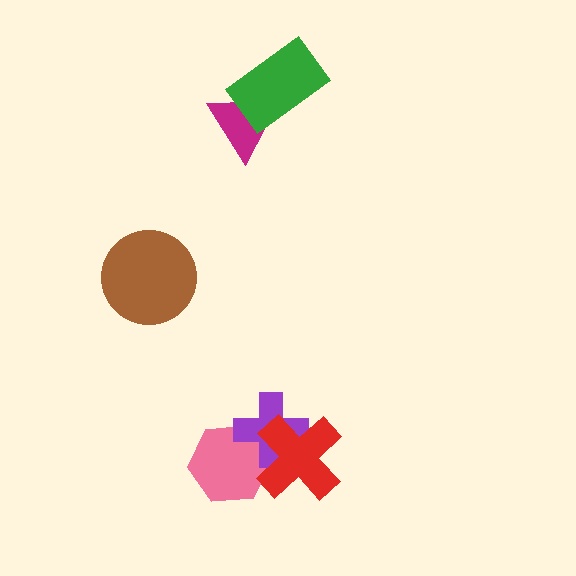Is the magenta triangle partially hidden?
Yes, it is partially covered by another shape.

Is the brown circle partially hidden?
No, no other shape covers it.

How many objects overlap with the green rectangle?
1 object overlaps with the green rectangle.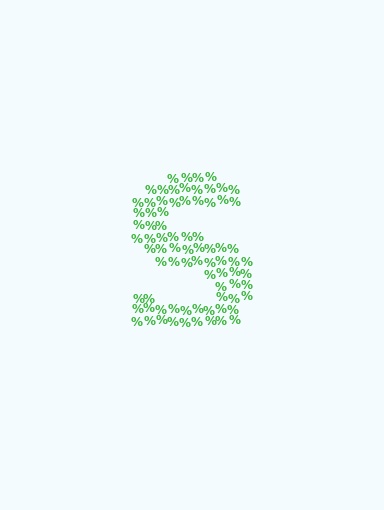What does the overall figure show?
The overall figure shows the letter S.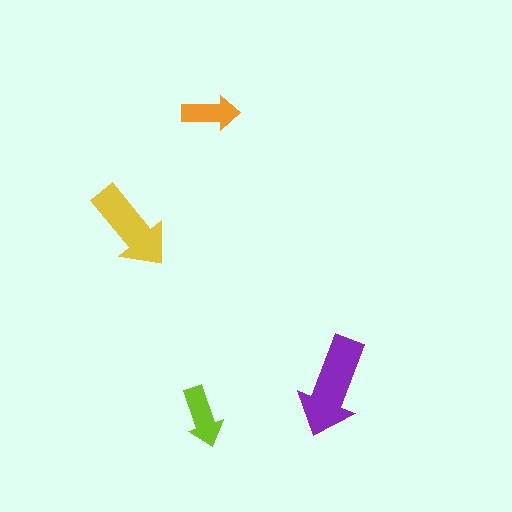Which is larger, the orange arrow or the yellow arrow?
The yellow one.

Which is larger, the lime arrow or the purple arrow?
The purple one.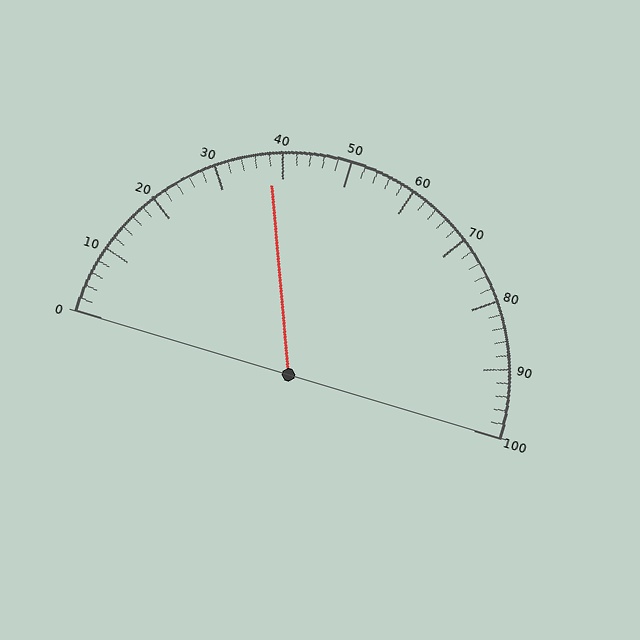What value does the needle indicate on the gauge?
The needle indicates approximately 38.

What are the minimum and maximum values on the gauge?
The gauge ranges from 0 to 100.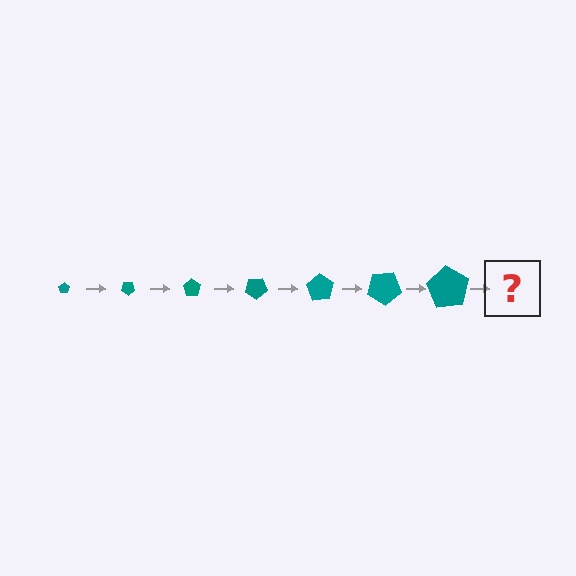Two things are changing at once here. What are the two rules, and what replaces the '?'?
The two rules are that the pentagon grows larger each step and it rotates 35 degrees each step. The '?' should be a pentagon, larger than the previous one and rotated 245 degrees from the start.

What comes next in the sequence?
The next element should be a pentagon, larger than the previous one and rotated 245 degrees from the start.